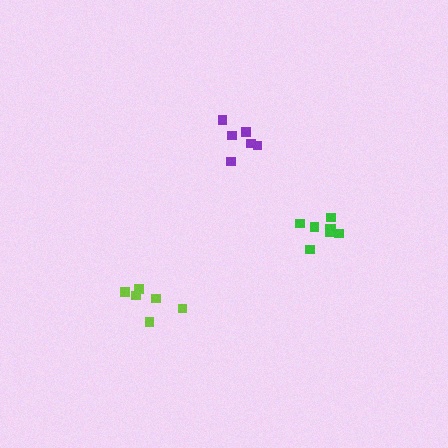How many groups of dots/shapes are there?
There are 3 groups.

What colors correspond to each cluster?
The clusters are colored: green, purple, lime.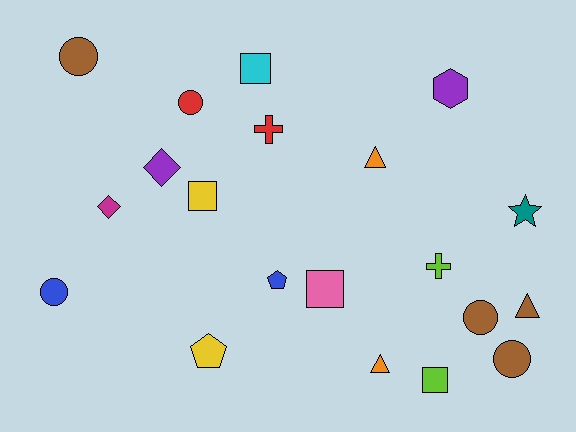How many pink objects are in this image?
There is 1 pink object.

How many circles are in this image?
There are 5 circles.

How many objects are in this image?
There are 20 objects.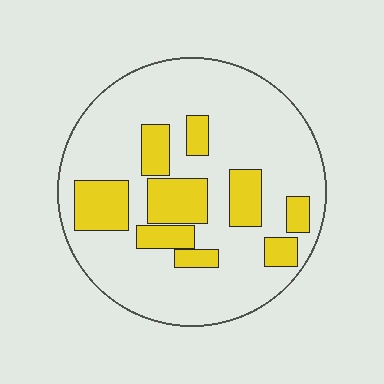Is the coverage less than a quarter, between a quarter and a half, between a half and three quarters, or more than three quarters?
Less than a quarter.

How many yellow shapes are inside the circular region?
9.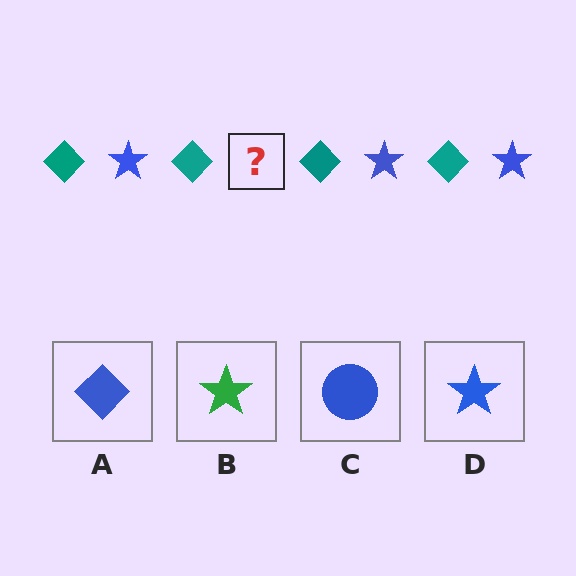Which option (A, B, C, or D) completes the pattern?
D.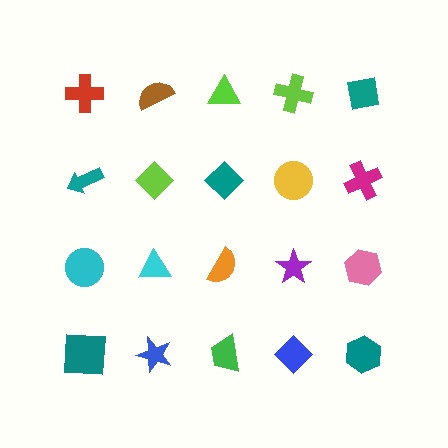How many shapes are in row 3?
5 shapes.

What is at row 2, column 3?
A teal diamond.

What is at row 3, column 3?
An orange semicircle.